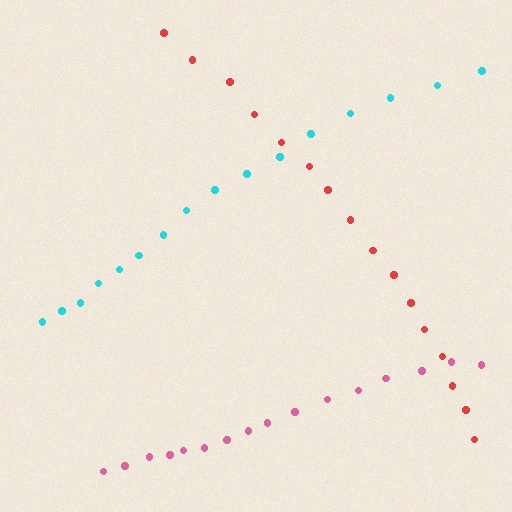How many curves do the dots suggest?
There are 3 distinct paths.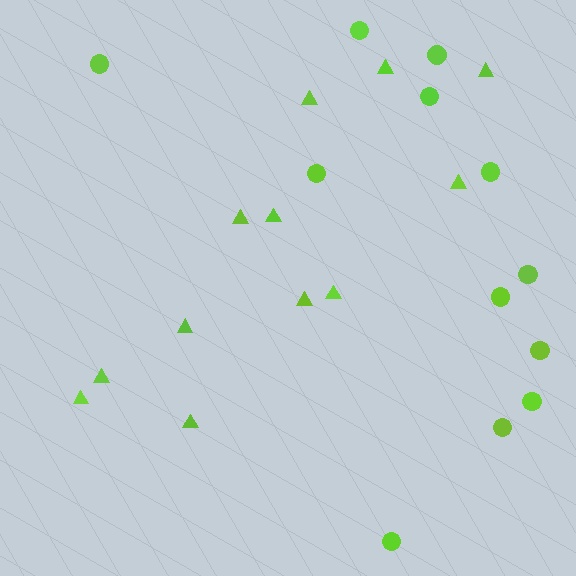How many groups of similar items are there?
There are 2 groups: one group of circles (12) and one group of triangles (12).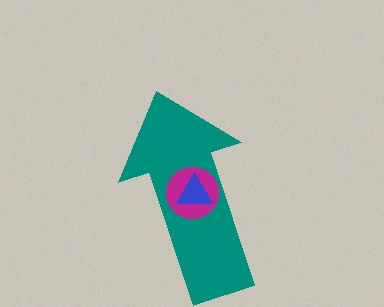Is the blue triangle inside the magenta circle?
Yes.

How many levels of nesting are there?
3.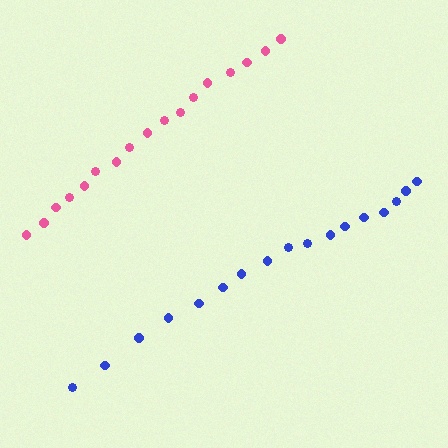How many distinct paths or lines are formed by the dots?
There are 2 distinct paths.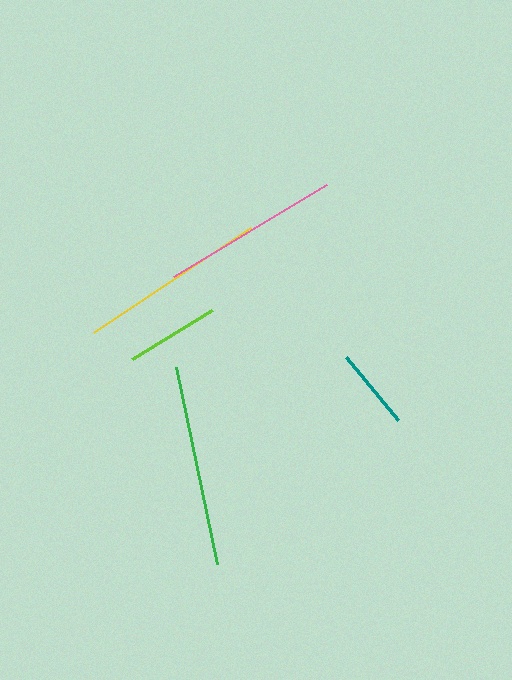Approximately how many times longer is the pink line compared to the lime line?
The pink line is approximately 1.9 times the length of the lime line.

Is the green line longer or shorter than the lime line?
The green line is longer than the lime line.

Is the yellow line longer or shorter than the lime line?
The yellow line is longer than the lime line.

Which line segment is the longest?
The green line is the longest at approximately 201 pixels.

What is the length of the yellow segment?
The yellow segment is approximately 189 pixels long.